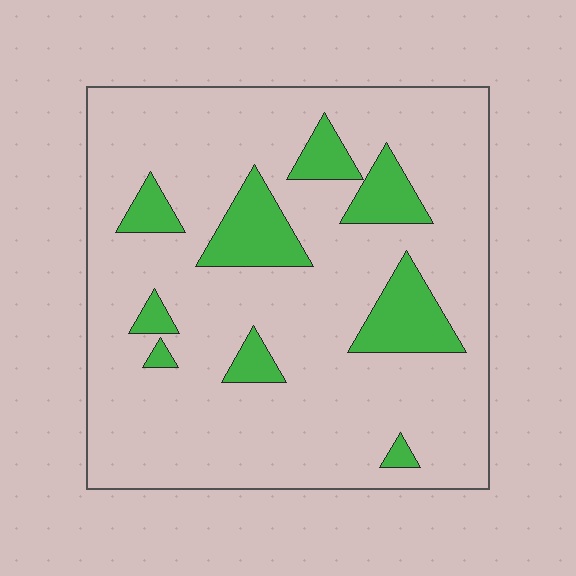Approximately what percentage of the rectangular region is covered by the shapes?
Approximately 15%.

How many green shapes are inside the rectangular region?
9.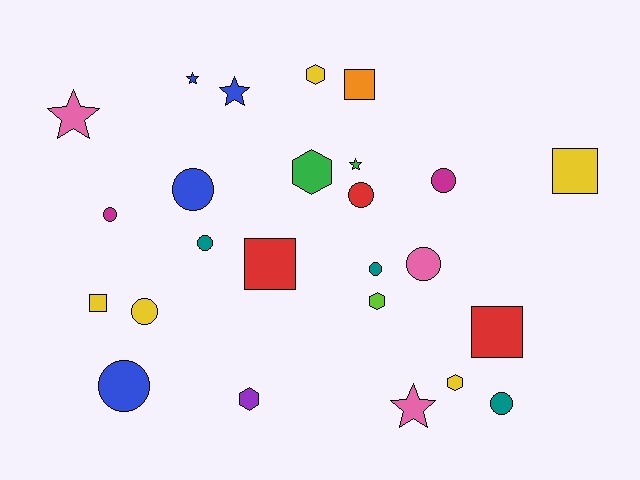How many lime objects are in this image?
There is 1 lime object.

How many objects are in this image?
There are 25 objects.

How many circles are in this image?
There are 10 circles.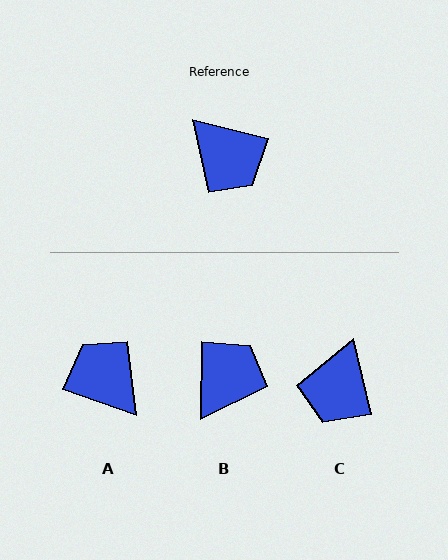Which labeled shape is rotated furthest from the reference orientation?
A, about 174 degrees away.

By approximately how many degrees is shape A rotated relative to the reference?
Approximately 174 degrees counter-clockwise.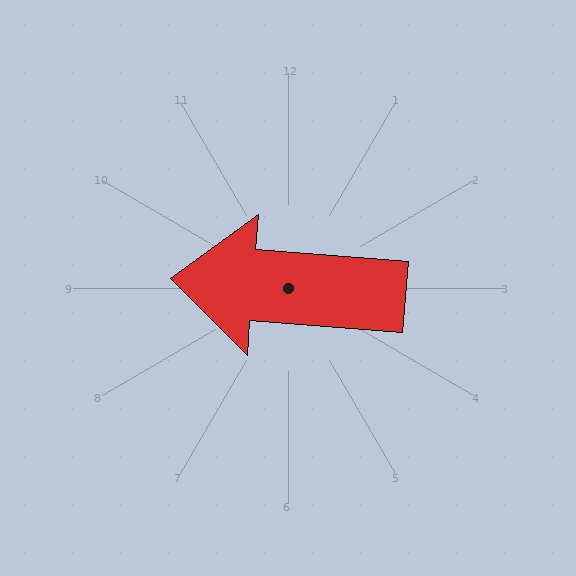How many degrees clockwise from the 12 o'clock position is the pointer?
Approximately 274 degrees.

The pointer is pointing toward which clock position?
Roughly 9 o'clock.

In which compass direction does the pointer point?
West.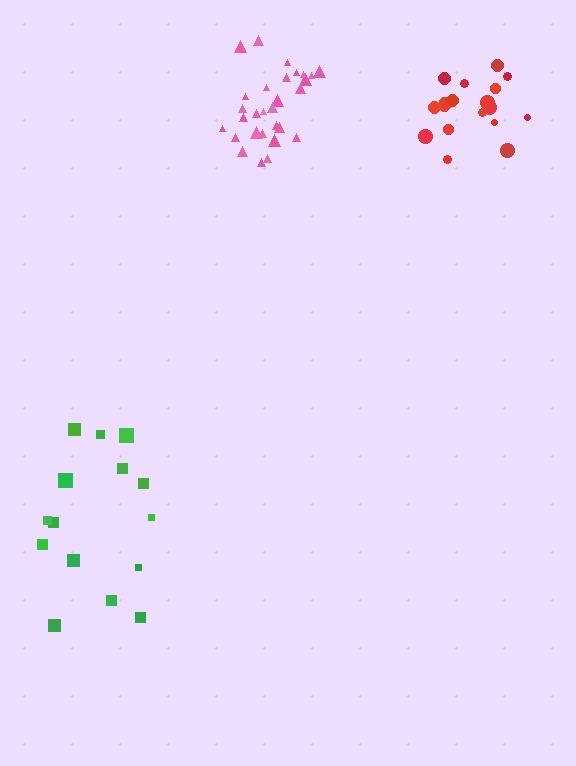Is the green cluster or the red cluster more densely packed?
Red.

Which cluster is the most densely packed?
Pink.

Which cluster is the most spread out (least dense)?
Green.